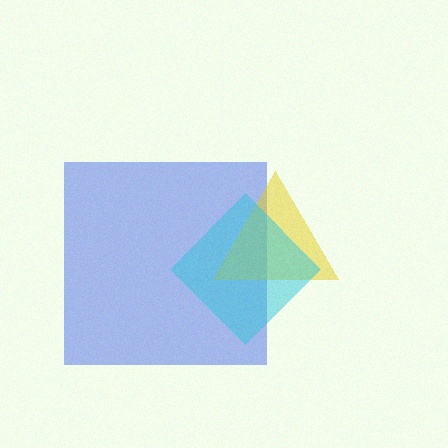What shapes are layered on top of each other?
The layered shapes are: a blue square, a yellow triangle, a cyan diamond.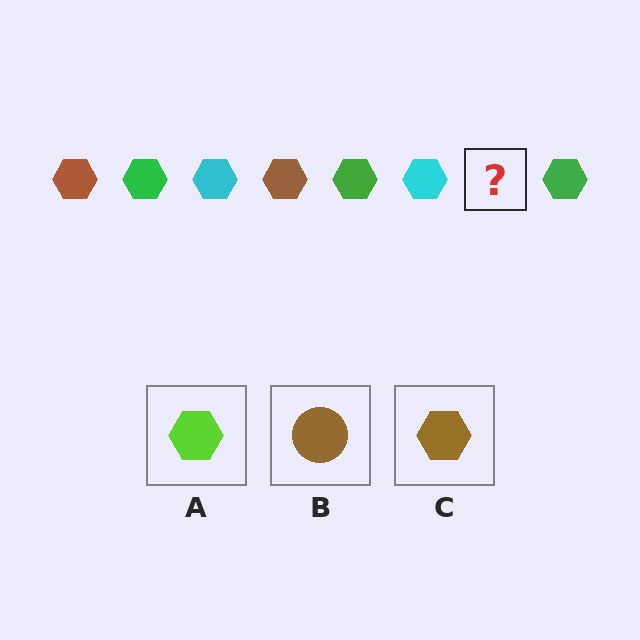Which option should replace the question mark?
Option C.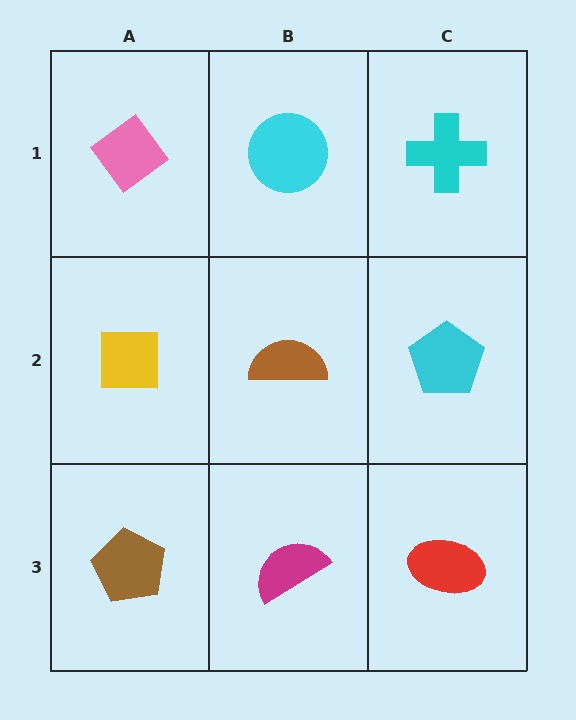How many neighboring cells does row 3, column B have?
3.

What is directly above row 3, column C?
A cyan pentagon.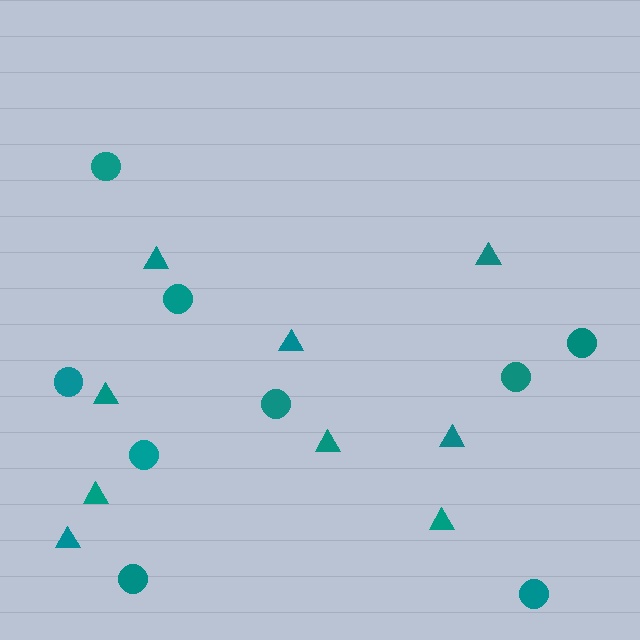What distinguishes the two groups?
There are 2 groups: one group of circles (9) and one group of triangles (9).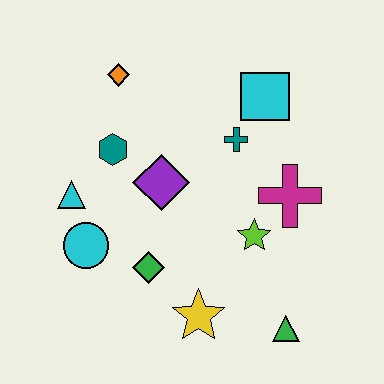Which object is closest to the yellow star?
The green diamond is closest to the yellow star.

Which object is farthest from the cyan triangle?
The green triangle is farthest from the cyan triangle.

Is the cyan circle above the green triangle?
Yes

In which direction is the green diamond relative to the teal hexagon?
The green diamond is below the teal hexagon.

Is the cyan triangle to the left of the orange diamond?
Yes